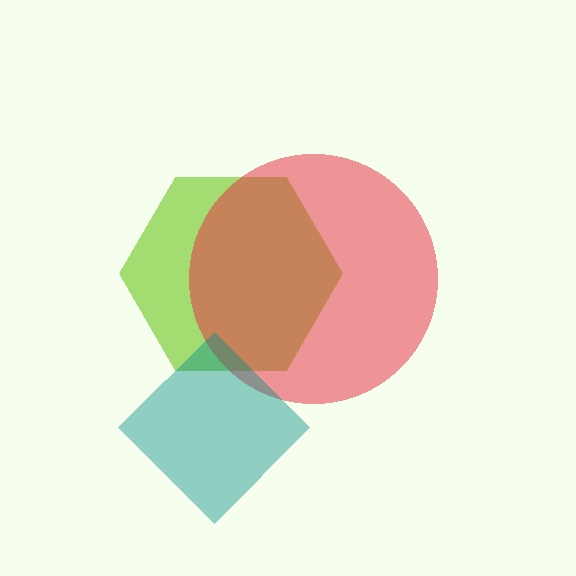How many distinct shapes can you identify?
There are 3 distinct shapes: a lime hexagon, a red circle, a teal diamond.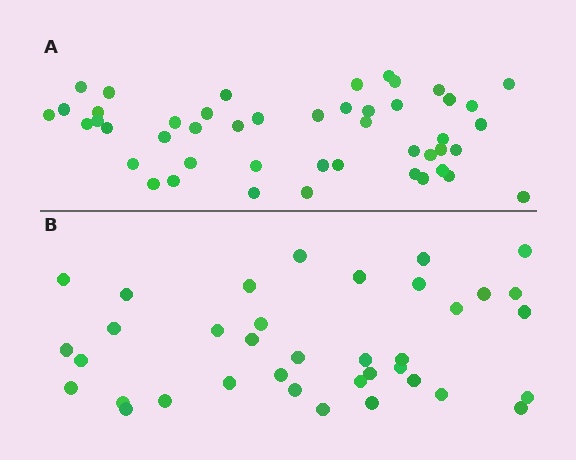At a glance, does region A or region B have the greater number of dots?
Region A (the top region) has more dots.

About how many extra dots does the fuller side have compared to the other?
Region A has roughly 10 or so more dots than region B.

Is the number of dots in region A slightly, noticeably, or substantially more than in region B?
Region A has noticeably more, but not dramatically so. The ratio is roughly 1.3 to 1.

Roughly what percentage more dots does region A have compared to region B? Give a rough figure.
About 25% more.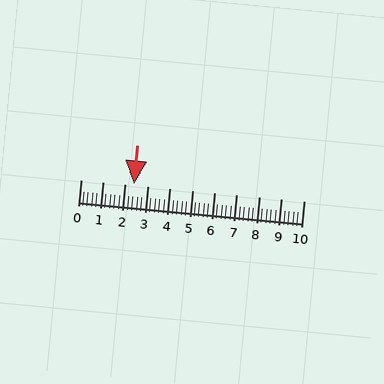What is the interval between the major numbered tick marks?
The major tick marks are spaced 1 units apart.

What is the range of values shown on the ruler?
The ruler shows values from 0 to 10.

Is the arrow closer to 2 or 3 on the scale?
The arrow is closer to 2.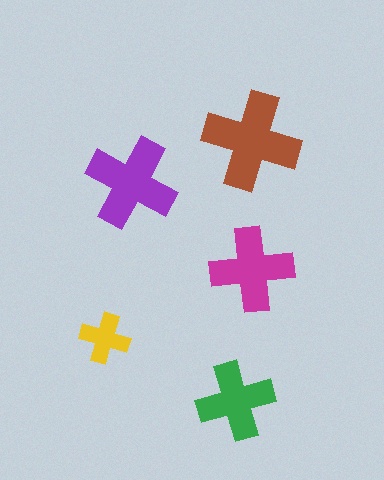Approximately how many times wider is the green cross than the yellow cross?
About 1.5 times wider.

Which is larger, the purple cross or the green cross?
The purple one.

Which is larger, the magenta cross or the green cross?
The magenta one.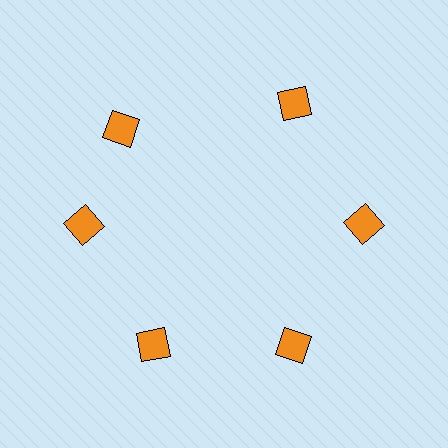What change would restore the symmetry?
The symmetry would be restored by rotating it back into even spacing with its neighbors so that all 6 squares sit at equal angles and equal distance from the center.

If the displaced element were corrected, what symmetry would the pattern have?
It would have 6-fold rotational symmetry — the pattern would map onto itself every 60 degrees.